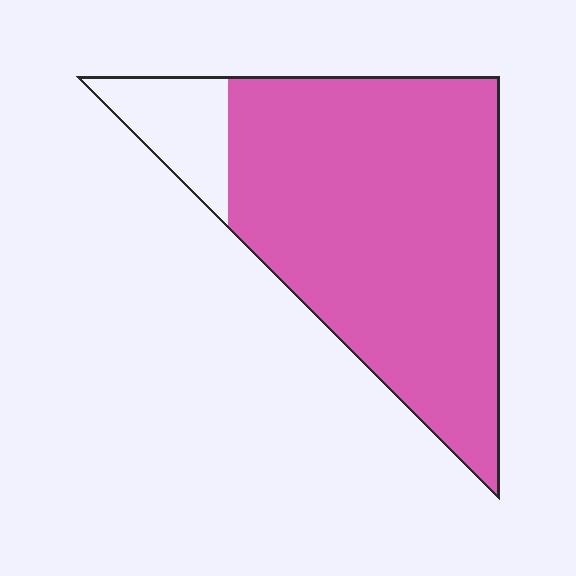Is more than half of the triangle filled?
Yes.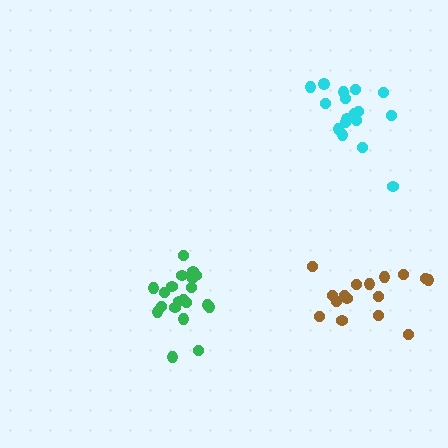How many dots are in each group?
Group 1: 20 dots, Group 2: 16 dots, Group 3: 17 dots (53 total).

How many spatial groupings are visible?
There are 3 spatial groupings.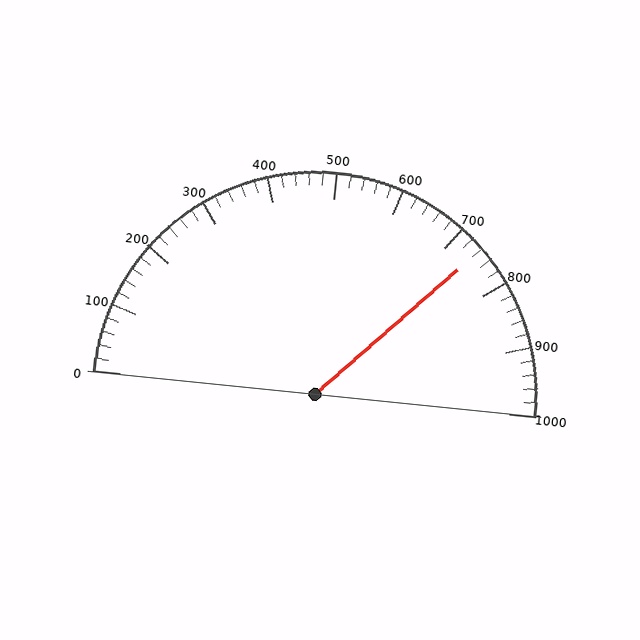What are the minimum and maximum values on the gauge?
The gauge ranges from 0 to 1000.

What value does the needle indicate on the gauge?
The needle indicates approximately 740.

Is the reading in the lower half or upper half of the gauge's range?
The reading is in the upper half of the range (0 to 1000).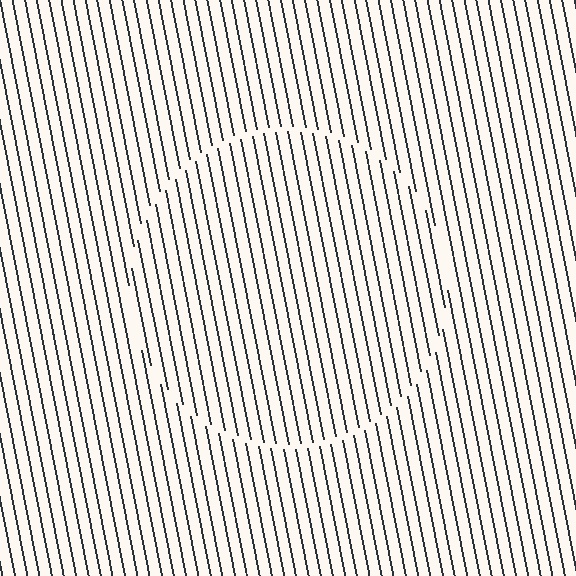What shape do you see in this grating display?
An illusory circle. The interior of the shape contains the same grating, shifted by half a period — the contour is defined by the phase discontinuity where line-ends from the inner and outer gratings abut.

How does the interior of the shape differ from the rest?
The interior of the shape contains the same grating, shifted by half a period — the contour is defined by the phase discontinuity where line-ends from the inner and outer gratings abut.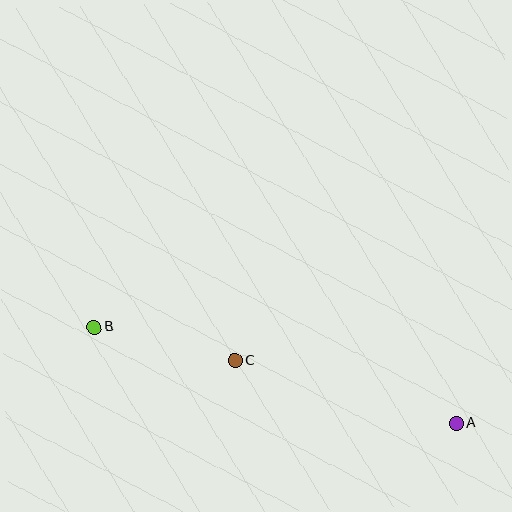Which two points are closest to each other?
Points B and C are closest to each other.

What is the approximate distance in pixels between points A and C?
The distance between A and C is approximately 230 pixels.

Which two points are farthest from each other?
Points A and B are farthest from each other.